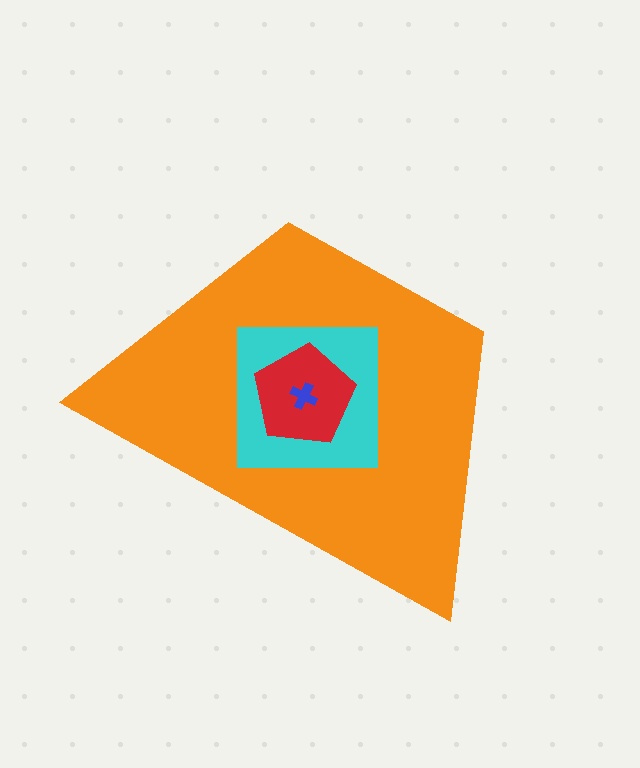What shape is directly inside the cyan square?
The red pentagon.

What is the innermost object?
The blue cross.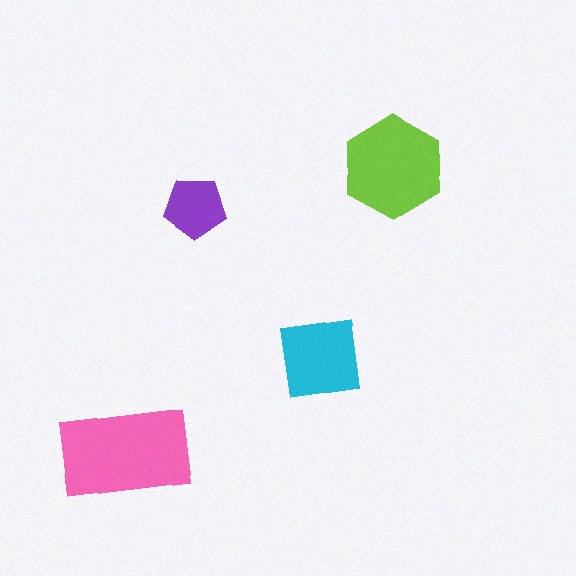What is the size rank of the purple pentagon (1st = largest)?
4th.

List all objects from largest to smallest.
The pink rectangle, the lime hexagon, the cyan square, the purple pentagon.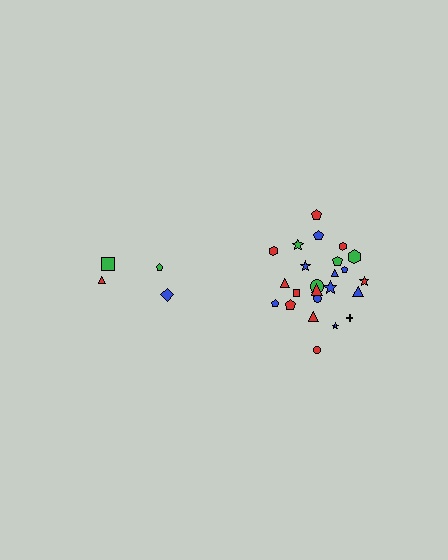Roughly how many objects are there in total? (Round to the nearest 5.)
Roughly 30 objects in total.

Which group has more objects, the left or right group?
The right group.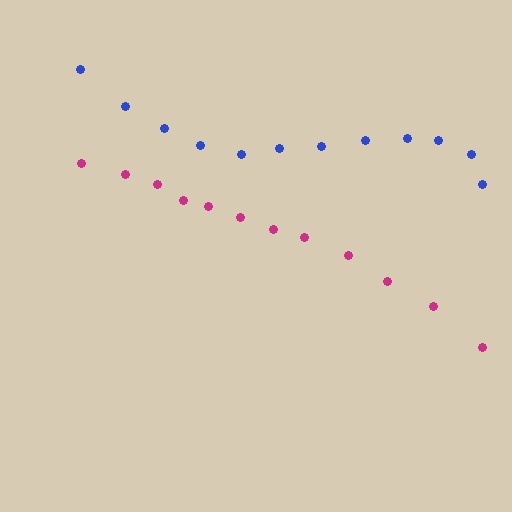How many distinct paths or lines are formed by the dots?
There are 2 distinct paths.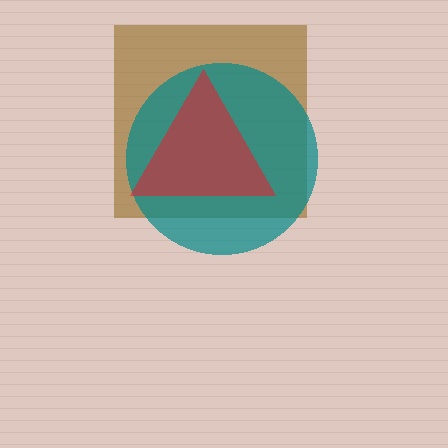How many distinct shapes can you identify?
There are 3 distinct shapes: a brown square, a teal circle, a red triangle.